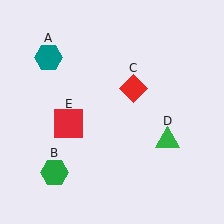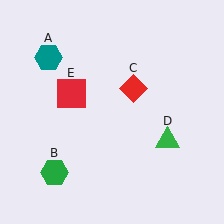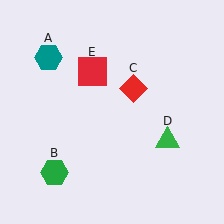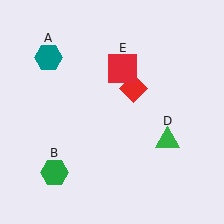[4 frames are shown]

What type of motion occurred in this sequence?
The red square (object E) rotated clockwise around the center of the scene.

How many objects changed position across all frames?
1 object changed position: red square (object E).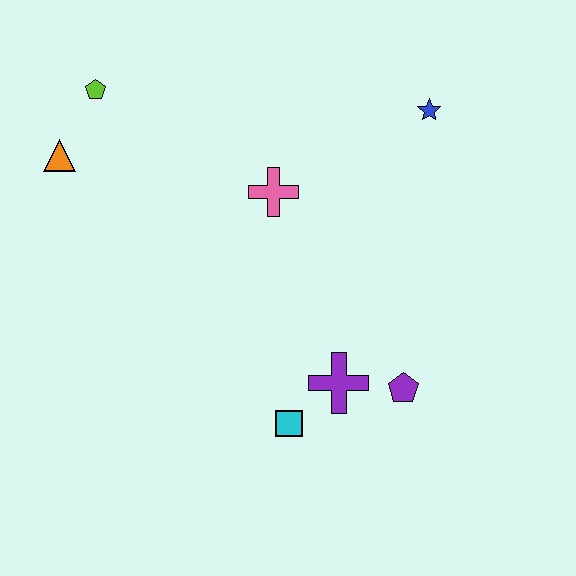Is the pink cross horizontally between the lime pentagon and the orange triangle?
No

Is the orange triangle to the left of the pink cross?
Yes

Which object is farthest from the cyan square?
The lime pentagon is farthest from the cyan square.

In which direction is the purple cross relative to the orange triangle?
The purple cross is to the right of the orange triangle.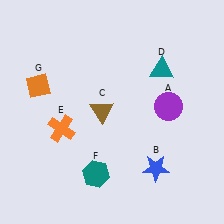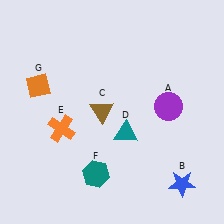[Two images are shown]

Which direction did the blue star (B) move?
The blue star (B) moved right.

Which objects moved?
The objects that moved are: the blue star (B), the teal triangle (D).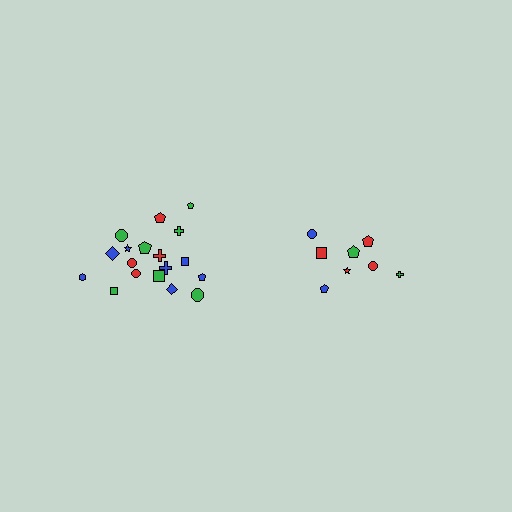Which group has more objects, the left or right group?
The left group.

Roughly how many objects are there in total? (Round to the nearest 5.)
Roughly 25 objects in total.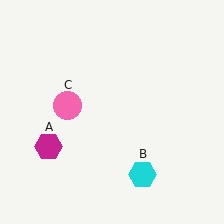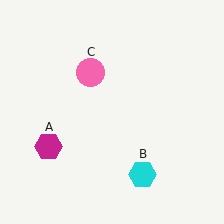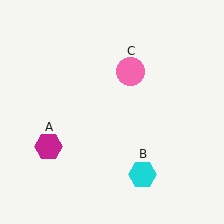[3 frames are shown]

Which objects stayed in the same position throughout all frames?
Magenta hexagon (object A) and cyan hexagon (object B) remained stationary.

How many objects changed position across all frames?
1 object changed position: pink circle (object C).